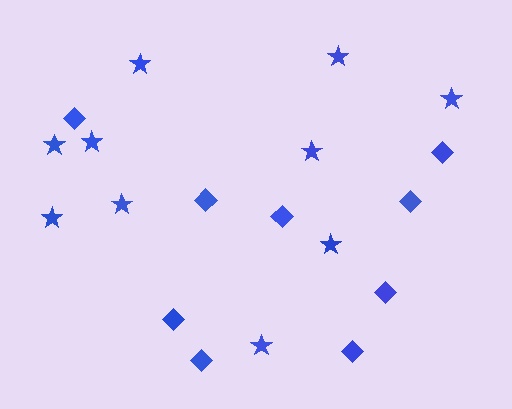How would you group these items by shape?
There are 2 groups: one group of diamonds (9) and one group of stars (10).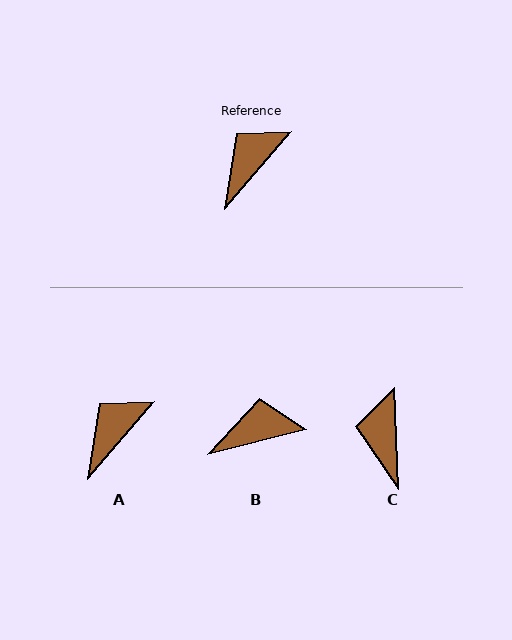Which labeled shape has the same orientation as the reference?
A.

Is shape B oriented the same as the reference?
No, it is off by about 35 degrees.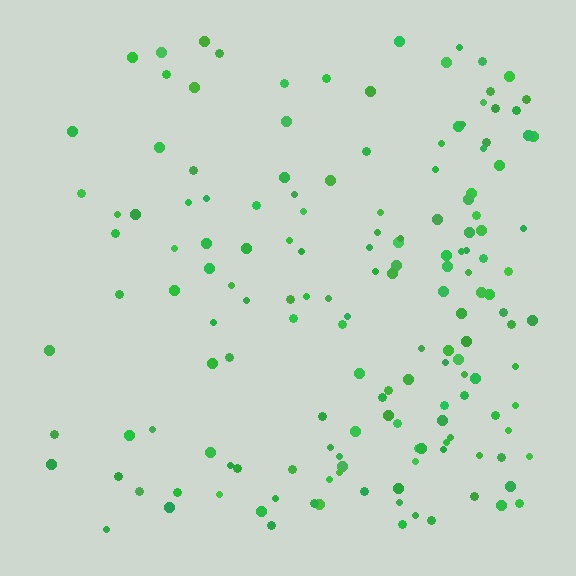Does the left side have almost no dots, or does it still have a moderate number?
Still a moderate number, just noticeably fewer than the right.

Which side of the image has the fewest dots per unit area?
The left.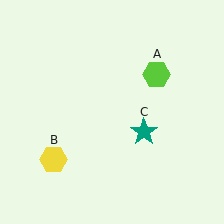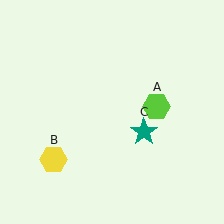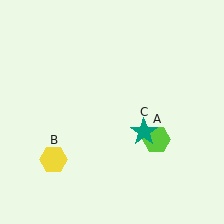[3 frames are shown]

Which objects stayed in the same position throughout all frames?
Yellow hexagon (object B) and teal star (object C) remained stationary.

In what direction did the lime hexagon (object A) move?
The lime hexagon (object A) moved down.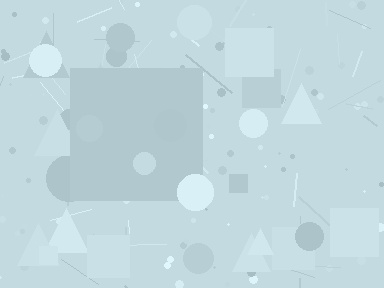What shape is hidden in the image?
A square is hidden in the image.